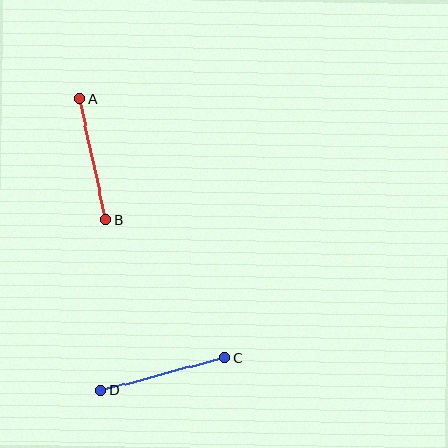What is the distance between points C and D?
The distance is approximately 127 pixels.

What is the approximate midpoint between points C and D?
The midpoint is at approximately (163, 374) pixels.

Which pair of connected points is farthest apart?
Points C and D are farthest apart.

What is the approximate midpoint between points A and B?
The midpoint is at approximately (93, 159) pixels.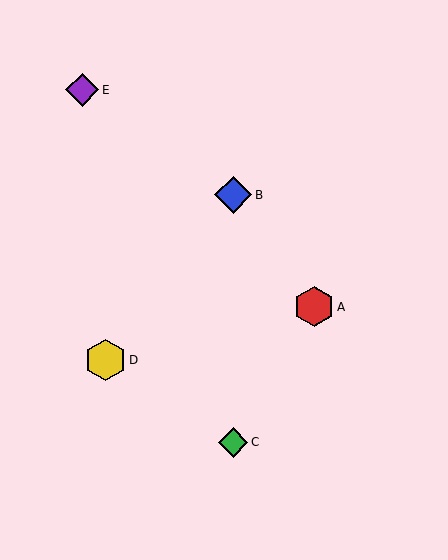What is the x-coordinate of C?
Object C is at x≈233.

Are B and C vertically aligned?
Yes, both are at x≈233.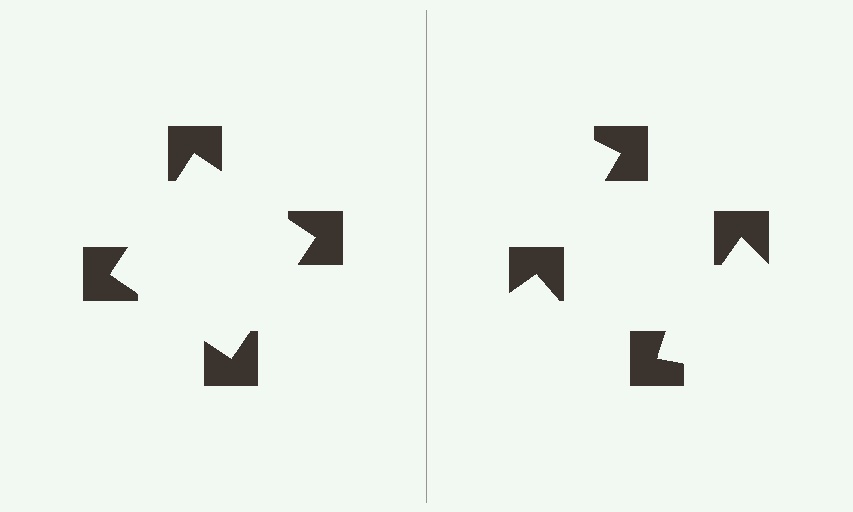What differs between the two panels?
The notched squares are positioned identically on both sides; only the wedge orientations differ. On the left they align to a square; on the right they are misaligned.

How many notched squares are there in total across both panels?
8 — 4 on each side.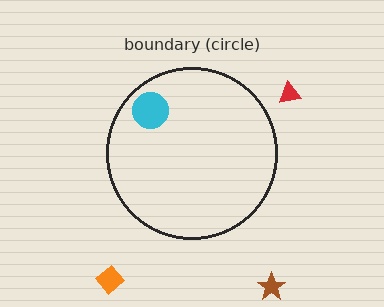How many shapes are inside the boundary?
1 inside, 3 outside.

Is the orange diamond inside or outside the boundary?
Outside.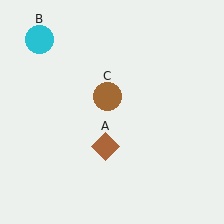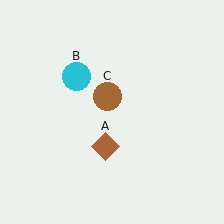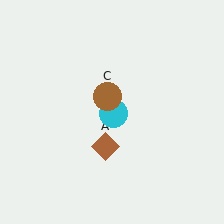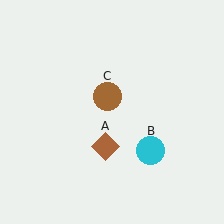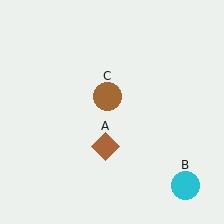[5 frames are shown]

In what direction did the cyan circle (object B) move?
The cyan circle (object B) moved down and to the right.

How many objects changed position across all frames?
1 object changed position: cyan circle (object B).